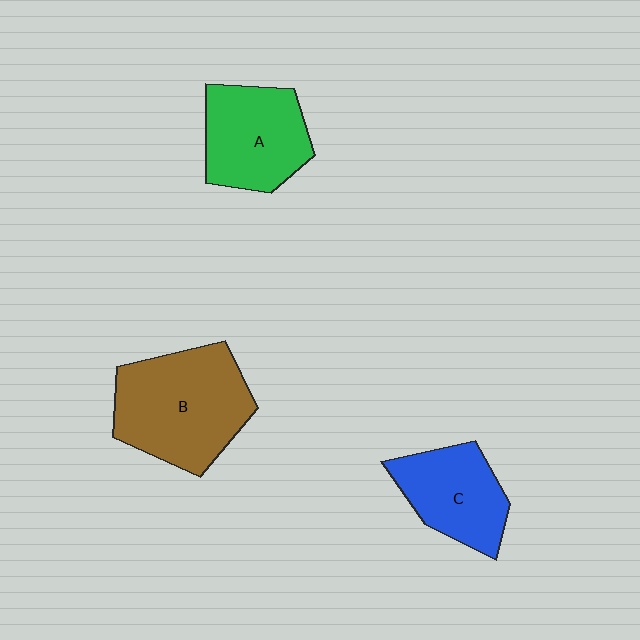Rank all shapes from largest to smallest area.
From largest to smallest: B (brown), A (green), C (blue).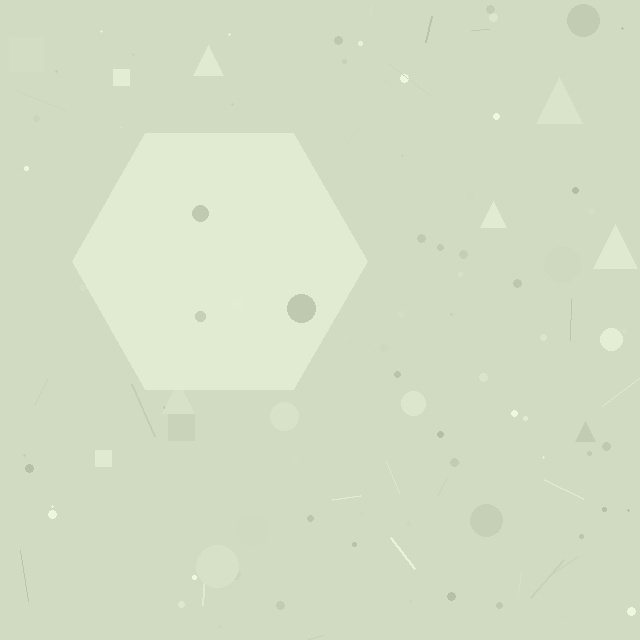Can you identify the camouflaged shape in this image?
The camouflaged shape is a hexagon.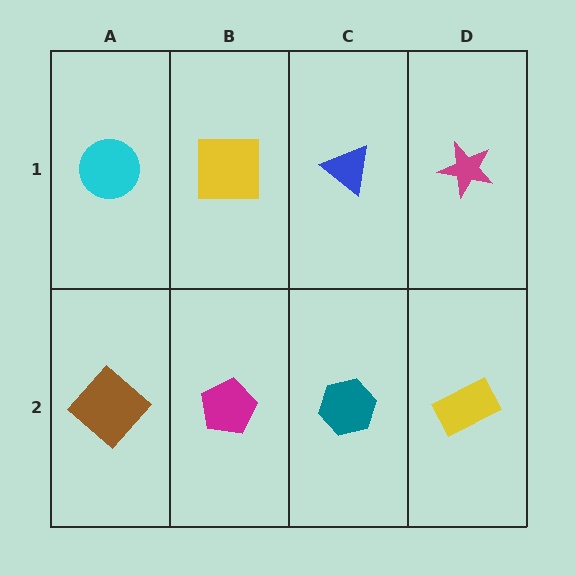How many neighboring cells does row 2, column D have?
2.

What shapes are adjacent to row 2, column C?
A blue triangle (row 1, column C), a magenta pentagon (row 2, column B), a yellow rectangle (row 2, column D).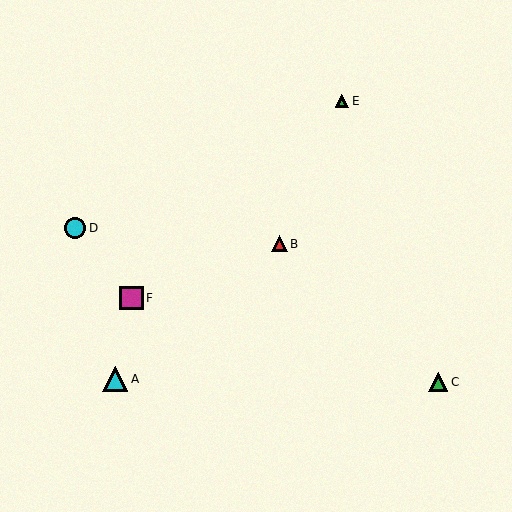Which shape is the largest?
The cyan triangle (labeled A) is the largest.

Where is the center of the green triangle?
The center of the green triangle is at (438, 382).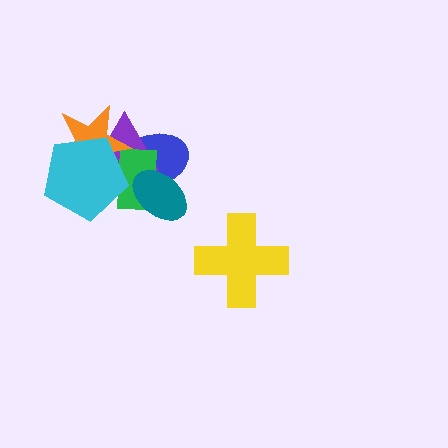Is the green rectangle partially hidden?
Yes, it is partially covered by another shape.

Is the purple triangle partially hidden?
Yes, it is partially covered by another shape.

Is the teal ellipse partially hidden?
No, no other shape covers it.